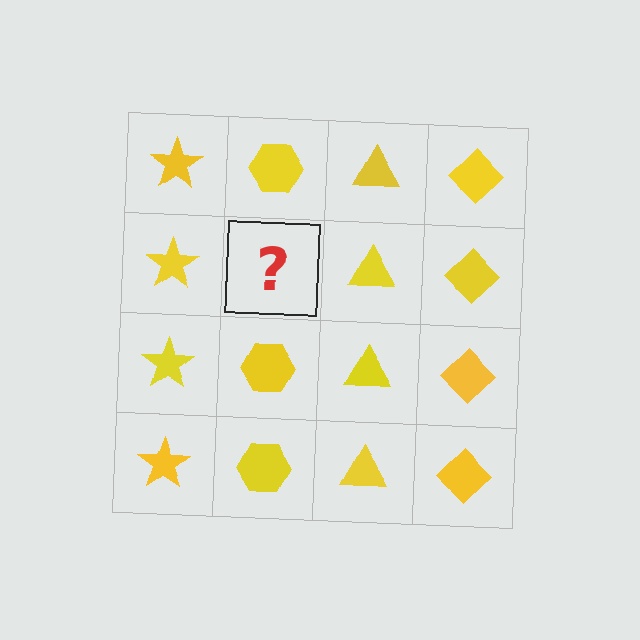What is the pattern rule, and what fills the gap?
The rule is that each column has a consistent shape. The gap should be filled with a yellow hexagon.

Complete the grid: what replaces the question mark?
The question mark should be replaced with a yellow hexagon.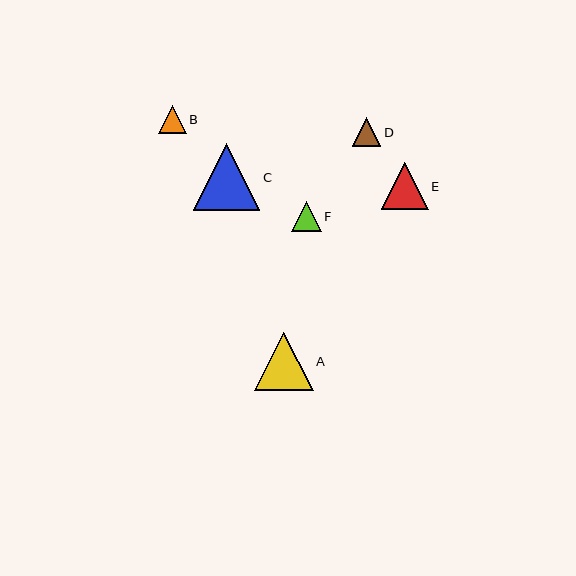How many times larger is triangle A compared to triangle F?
Triangle A is approximately 2.0 times the size of triangle F.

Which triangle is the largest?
Triangle C is the largest with a size of approximately 67 pixels.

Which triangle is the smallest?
Triangle D is the smallest with a size of approximately 28 pixels.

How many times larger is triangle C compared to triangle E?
Triangle C is approximately 1.4 times the size of triangle E.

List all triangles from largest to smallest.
From largest to smallest: C, A, E, F, B, D.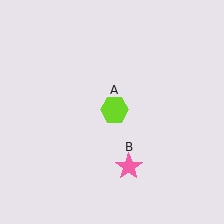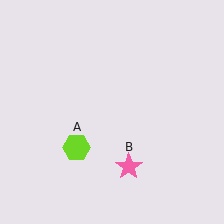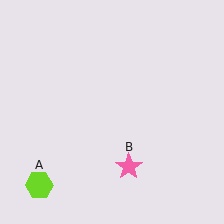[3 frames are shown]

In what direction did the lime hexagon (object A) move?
The lime hexagon (object A) moved down and to the left.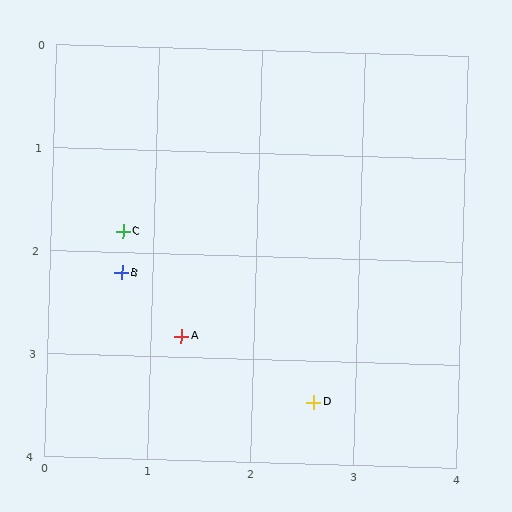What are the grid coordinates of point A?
Point A is at approximately (1.3, 2.8).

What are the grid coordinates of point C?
Point C is at approximately (0.7, 1.8).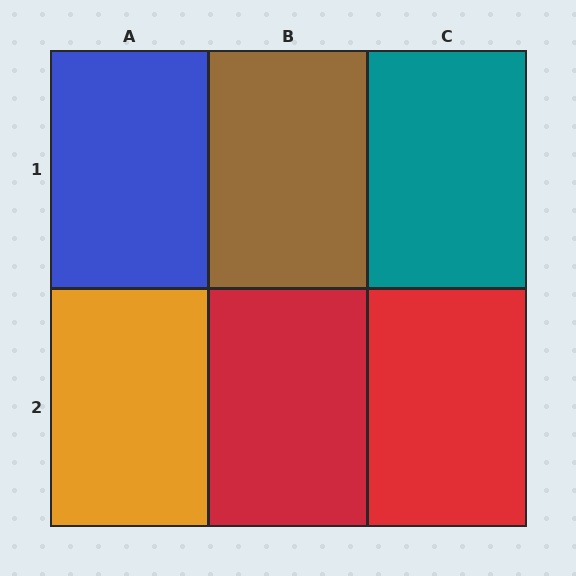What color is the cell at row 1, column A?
Blue.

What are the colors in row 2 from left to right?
Orange, red, red.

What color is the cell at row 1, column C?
Teal.